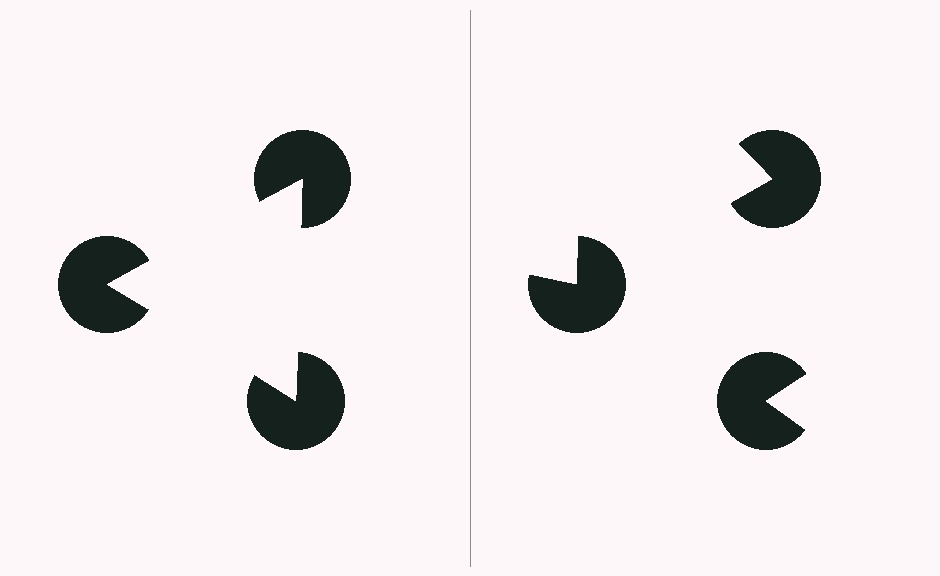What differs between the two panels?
The pac-man discs are positioned identically on both sides; only the wedge orientations differ. On the left they align to a triangle; on the right they are misaligned.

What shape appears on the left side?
An illusory triangle.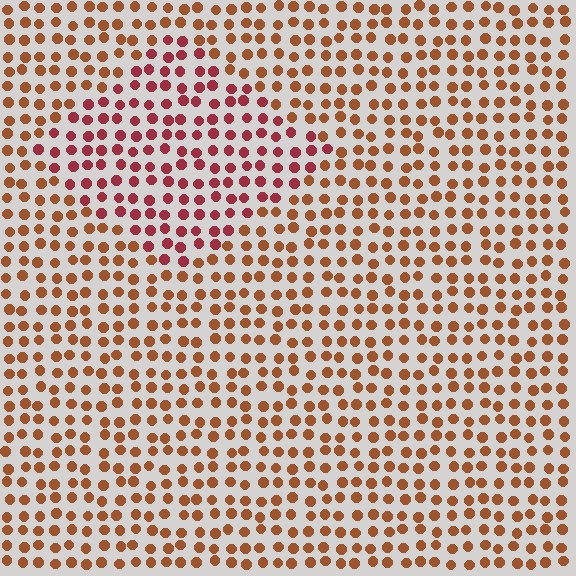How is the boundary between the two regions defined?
The boundary is defined purely by a slight shift in hue (about 31 degrees). Spacing, size, and orientation are identical on both sides.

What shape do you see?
I see a diamond.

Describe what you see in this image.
The image is filled with small brown elements in a uniform arrangement. A diamond-shaped region is visible where the elements are tinted to a slightly different hue, forming a subtle color boundary.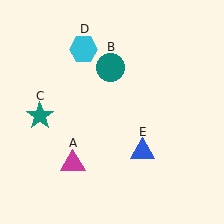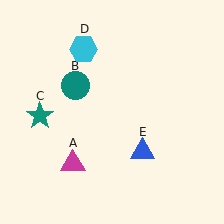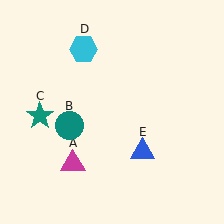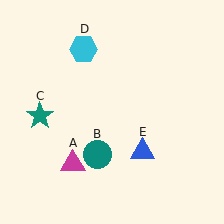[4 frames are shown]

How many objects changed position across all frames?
1 object changed position: teal circle (object B).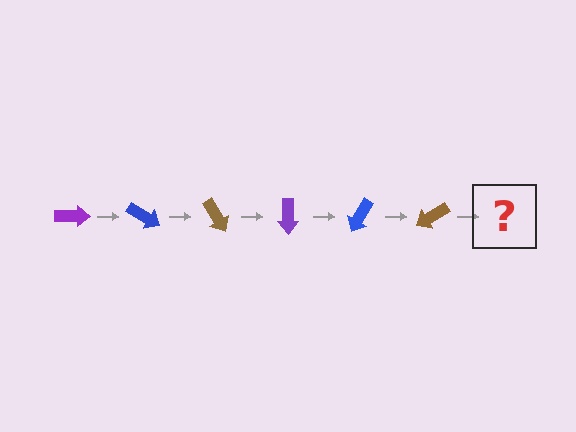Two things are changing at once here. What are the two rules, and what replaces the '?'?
The two rules are that it rotates 30 degrees each step and the color cycles through purple, blue, and brown. The '?' should be a purple arrow, rotated 180 degrees from the start.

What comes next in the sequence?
The next element should be a purple arrow, rotated 180 degrees from the start.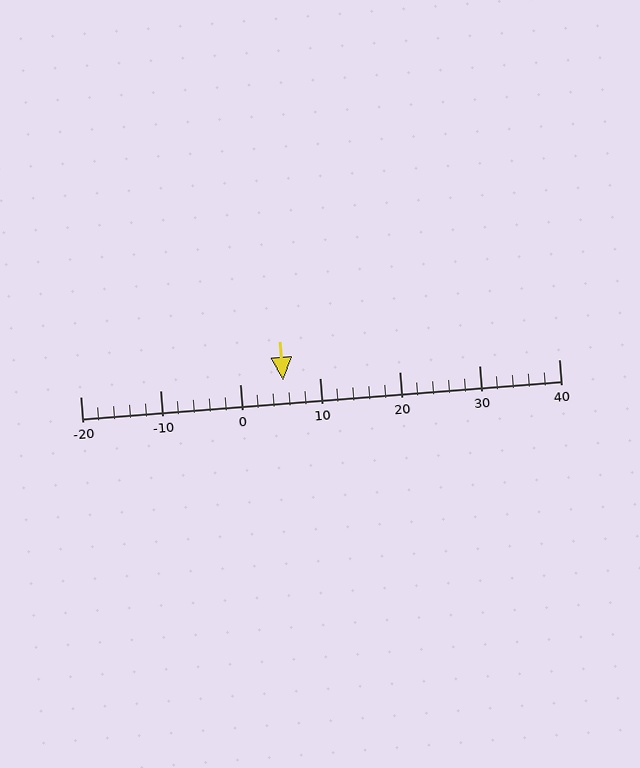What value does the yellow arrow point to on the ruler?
The yellow arrow points to approximately 5.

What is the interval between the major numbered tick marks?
The major tick marks are spaced 10 units apart.